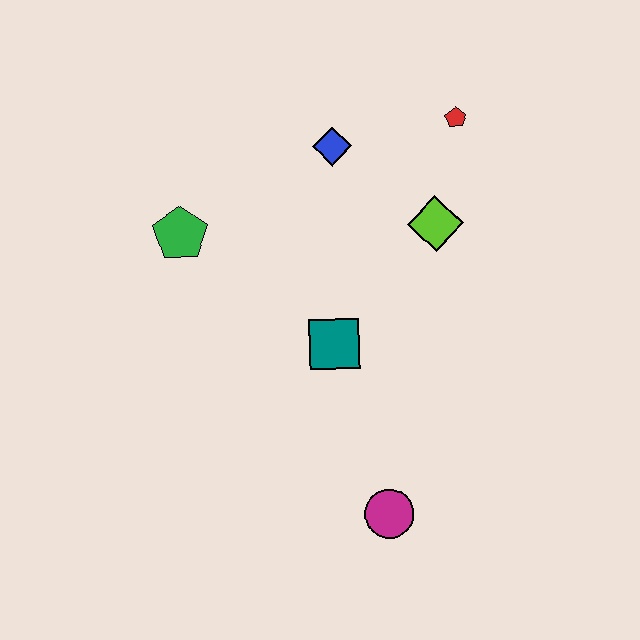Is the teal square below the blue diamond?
Yes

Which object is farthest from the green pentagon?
The magenta circle is farthest from the green pentagon.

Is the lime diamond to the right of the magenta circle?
Yes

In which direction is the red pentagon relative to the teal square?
The red pentagon is above the teal square.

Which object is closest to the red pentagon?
The lime diamond is closest to the red pentagon.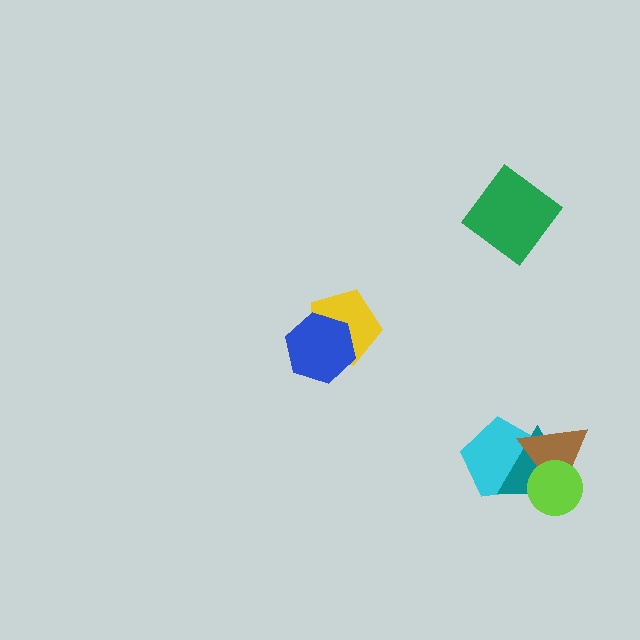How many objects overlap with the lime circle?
3 objects overlap with the lime circle.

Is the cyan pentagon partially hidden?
Yes, it is partially covered by another shape.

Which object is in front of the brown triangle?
The lime circle is in front of the brown triangle.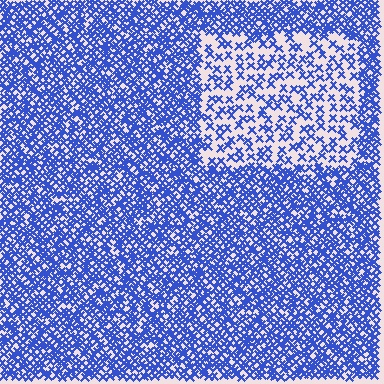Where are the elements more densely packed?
The elements are more densely packed outside the rectangle boundary.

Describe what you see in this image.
The image contains small blue elements arranged at two different densities. A rectangle-shaped region is visible where the elements are less densely packed than the surrounding area.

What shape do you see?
I see a rectangle.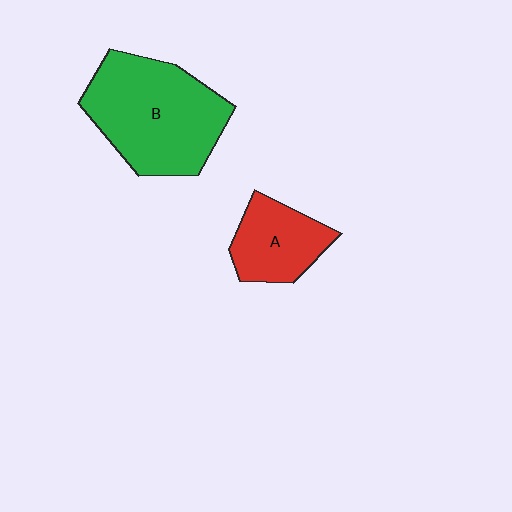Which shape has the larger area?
Shape B (green).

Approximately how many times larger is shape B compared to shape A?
Approximately 2.0 times.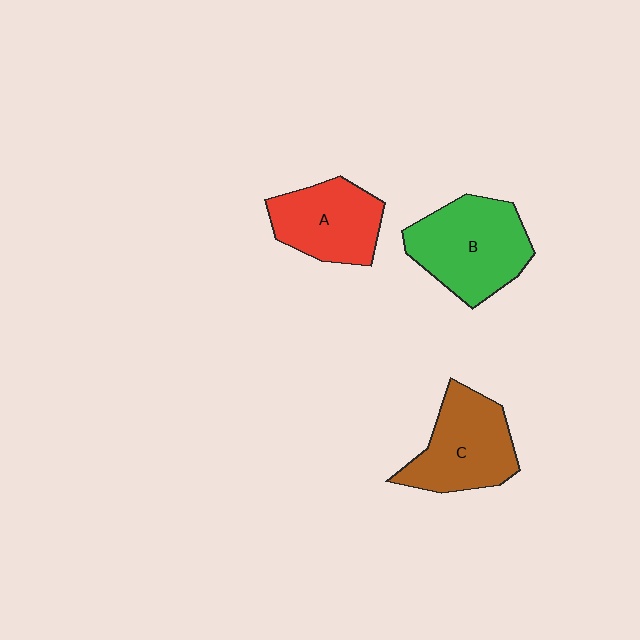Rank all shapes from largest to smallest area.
From largest to smallest: B (green), C (brown), A (red).